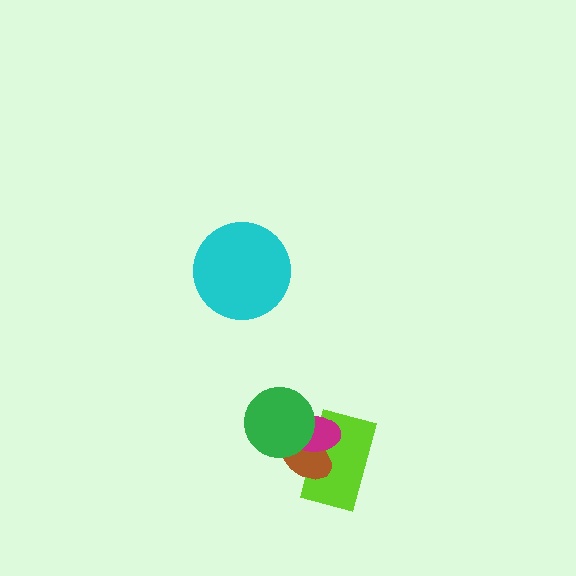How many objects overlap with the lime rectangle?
3 objects overlap with the lime rectangle.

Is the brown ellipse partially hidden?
Yes, it is partially covered by another shape.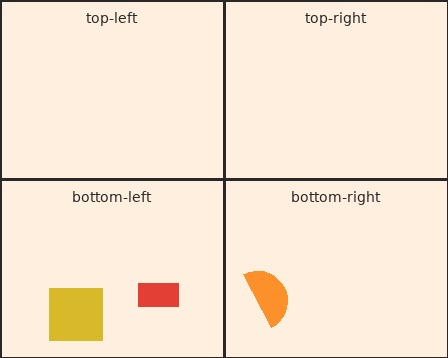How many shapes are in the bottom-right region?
1.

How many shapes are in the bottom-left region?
2.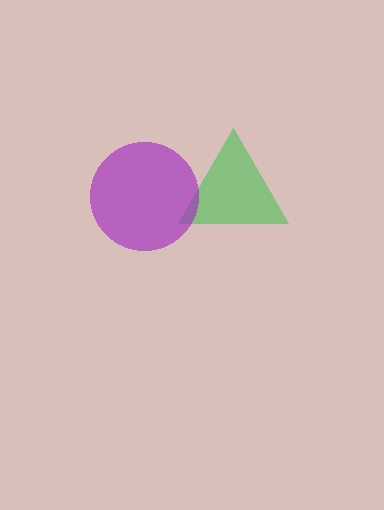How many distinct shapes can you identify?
There are 2 distinct shapes: a green triangle, a purple circle.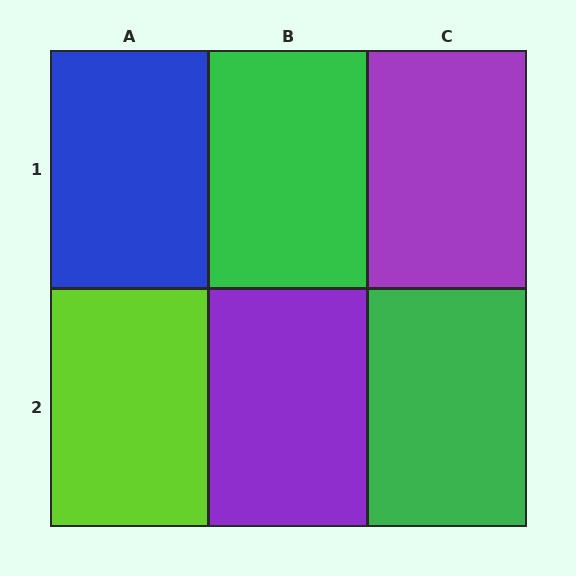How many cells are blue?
1 cell is blue.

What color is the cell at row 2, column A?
Lime.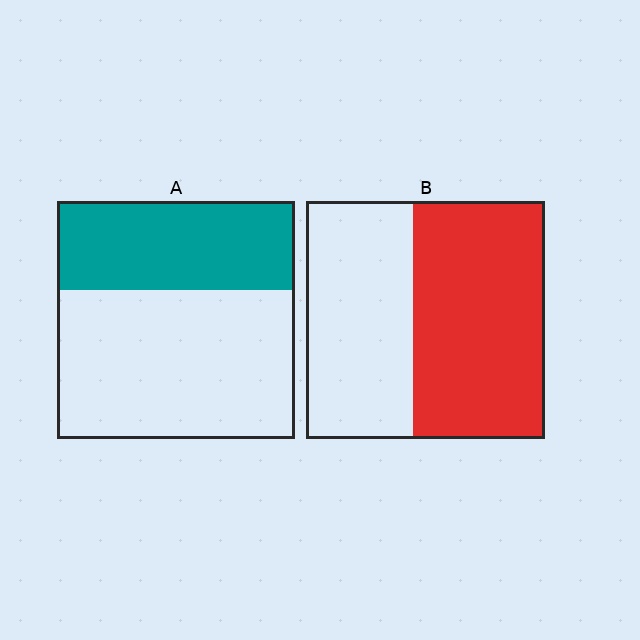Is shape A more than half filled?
No.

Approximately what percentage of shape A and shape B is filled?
A is approximately 35% and B is approximately 55%.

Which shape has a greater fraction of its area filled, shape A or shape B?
Shape B.